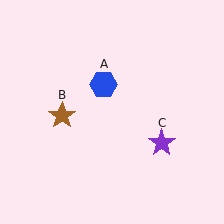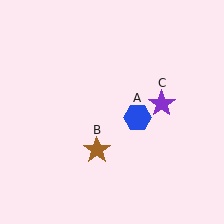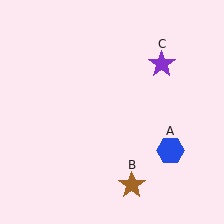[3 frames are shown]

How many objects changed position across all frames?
3 objects changed position: blue hexagon (object A), brown star (object B), purple star (object C).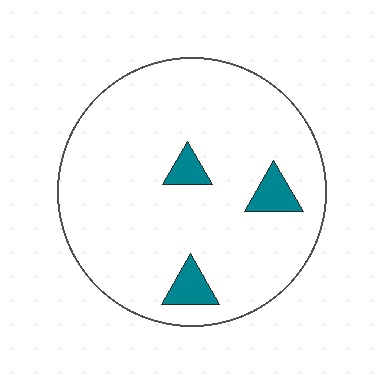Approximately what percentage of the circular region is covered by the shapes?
Approximately 5%.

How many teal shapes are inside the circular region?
3.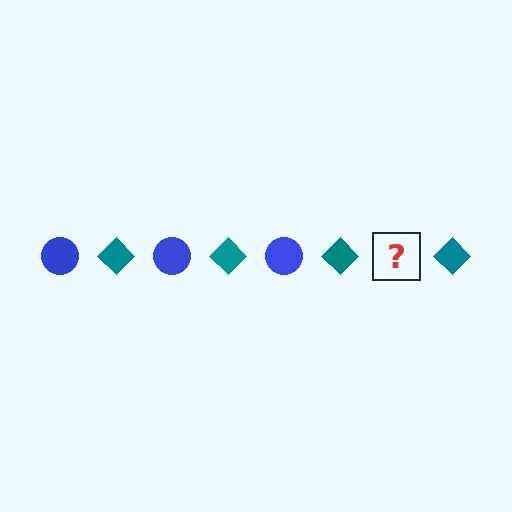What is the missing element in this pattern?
The missing element is a blue circle.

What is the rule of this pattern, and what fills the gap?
The rule is that the pattern alternates between blue circle and teal diamond. The gap should be filled with a blue circle.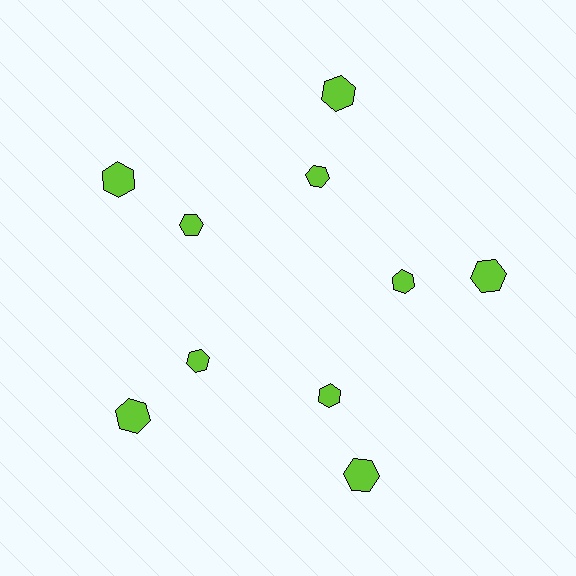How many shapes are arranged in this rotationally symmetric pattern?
There are 10 shapes, arranged in 5 groups of 2.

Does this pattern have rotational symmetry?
Yes, this pattern has 5-fold rotational symmetry. It looks the same after rotating 72 degrees around the center.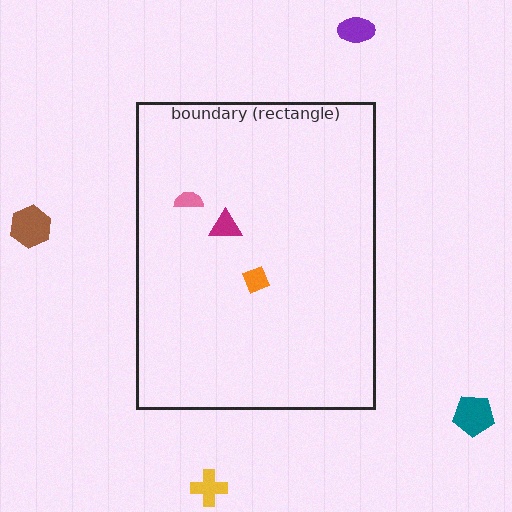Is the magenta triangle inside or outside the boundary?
Inside.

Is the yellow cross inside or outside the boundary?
Outside.